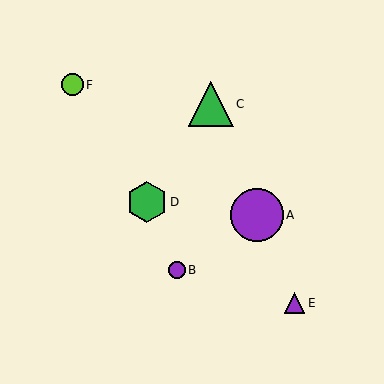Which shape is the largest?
The purple circle (labeled A) is the largest.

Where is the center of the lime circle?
The center of the lime circle is at (72, 85).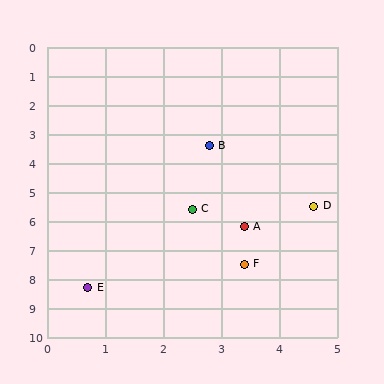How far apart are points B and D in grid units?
Points B and D are about 2.8 grid units apart.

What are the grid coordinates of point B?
Point B is at approximately (2.8, 3.4).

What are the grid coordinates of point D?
Point D is at approximately (4.6, 5.5).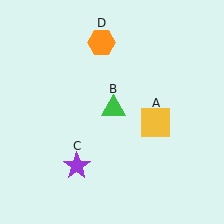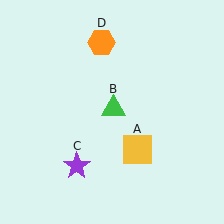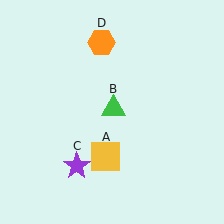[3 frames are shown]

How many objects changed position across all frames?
1 object changed position: yellow square (object A).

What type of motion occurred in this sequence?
The yellow square (object A) rotated clockwise around the center of the scene.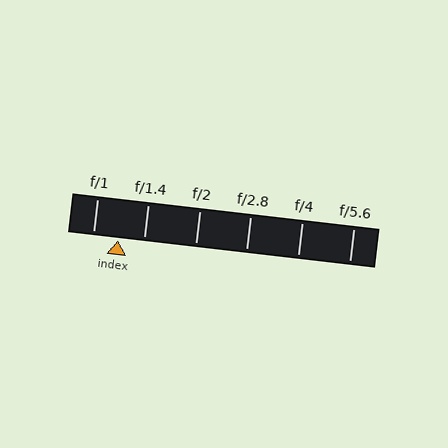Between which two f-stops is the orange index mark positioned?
The index mark is between f/1 and f/1.4.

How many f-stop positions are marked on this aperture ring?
There are 6 f-stop positions marked.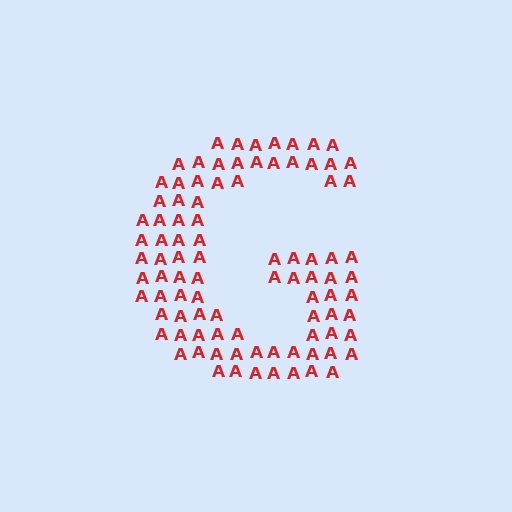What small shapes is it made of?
It is made of small letter A's.